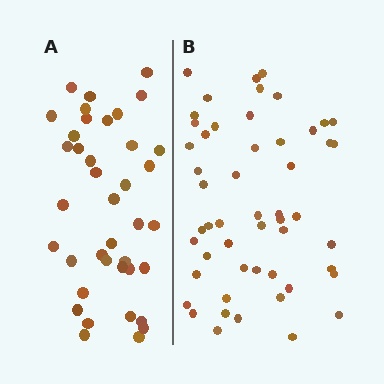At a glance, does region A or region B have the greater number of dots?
Region B (the right region) has more dots.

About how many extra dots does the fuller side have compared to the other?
Region B has approximately 15 more dots than region A.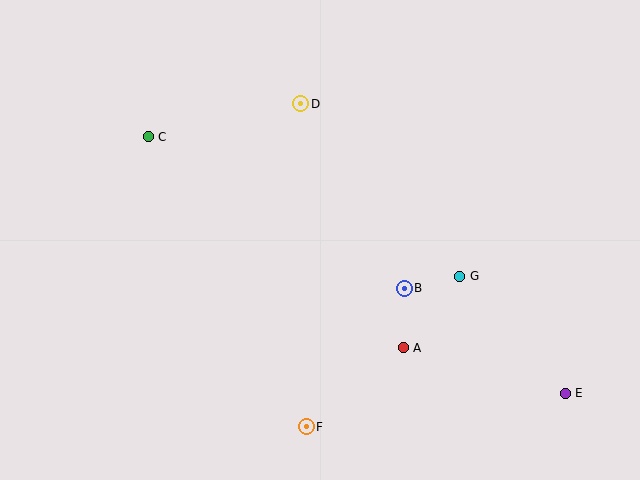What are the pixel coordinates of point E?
Point E is at (565, 393).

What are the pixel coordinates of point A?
Point A is at (403, 348).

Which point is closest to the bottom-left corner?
Point F is closest to the bottom-left corner.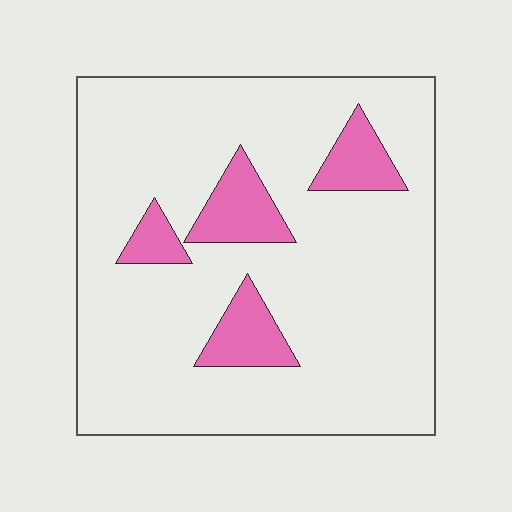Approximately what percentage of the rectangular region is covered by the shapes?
Approximately 15%.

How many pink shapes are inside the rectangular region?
4.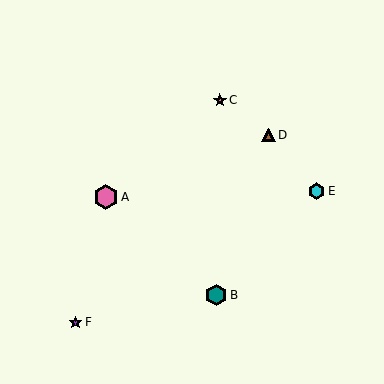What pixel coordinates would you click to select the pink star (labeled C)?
Click at (220, 100) to select the pink star C.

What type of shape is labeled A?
Shape A is a pink hexagon.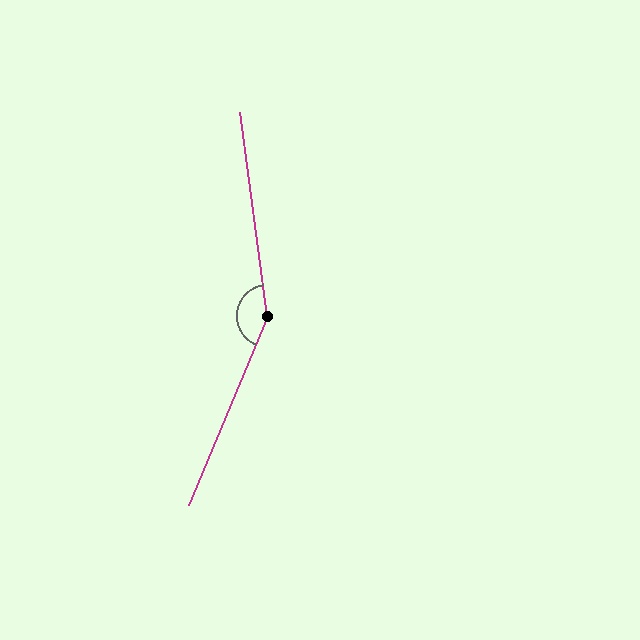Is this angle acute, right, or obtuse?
It is obtuse.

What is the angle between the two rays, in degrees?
Approximately 150 degrees.